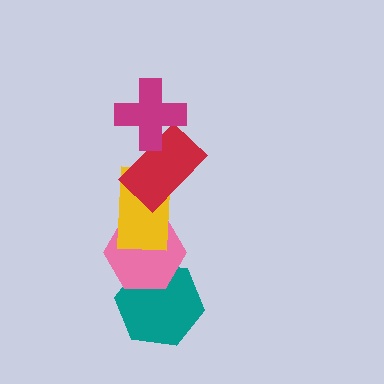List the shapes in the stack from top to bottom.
From top to bottom: the magenta cross, the red rectangle, the yellow rectangle, the pink hexagon, the teal hexagon.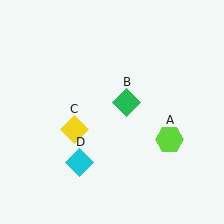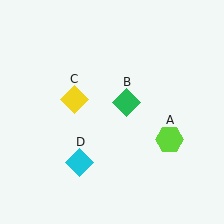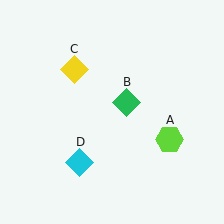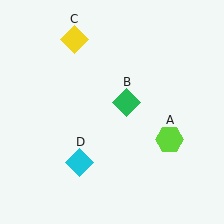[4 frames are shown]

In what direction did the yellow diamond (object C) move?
The yellow diamond (object C) moved up.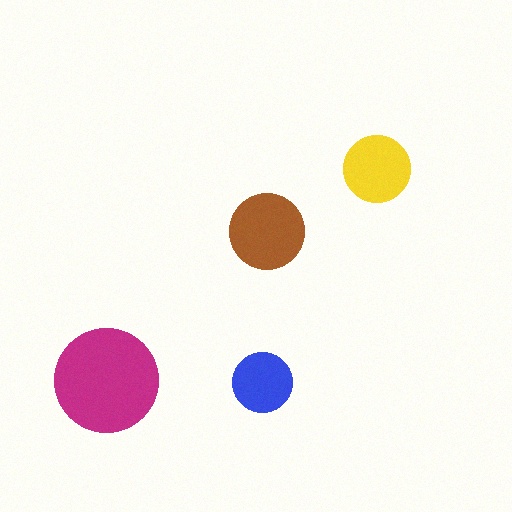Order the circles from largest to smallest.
the magenta one, the brown one, the yellow one, the blue one.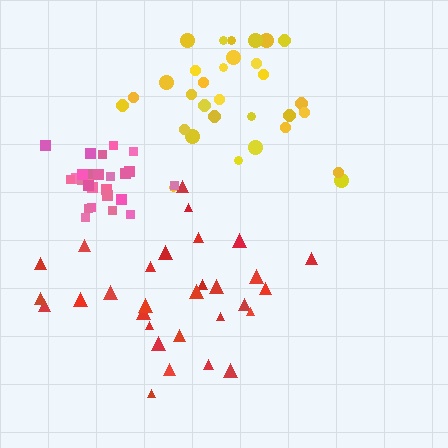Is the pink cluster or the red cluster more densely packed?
Pink.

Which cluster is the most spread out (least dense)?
Red.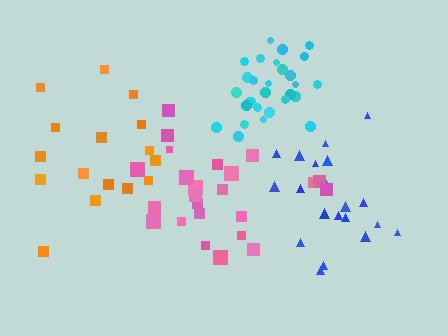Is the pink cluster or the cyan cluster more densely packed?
Cyan.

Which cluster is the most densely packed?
Cyan.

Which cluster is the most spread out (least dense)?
Orange.